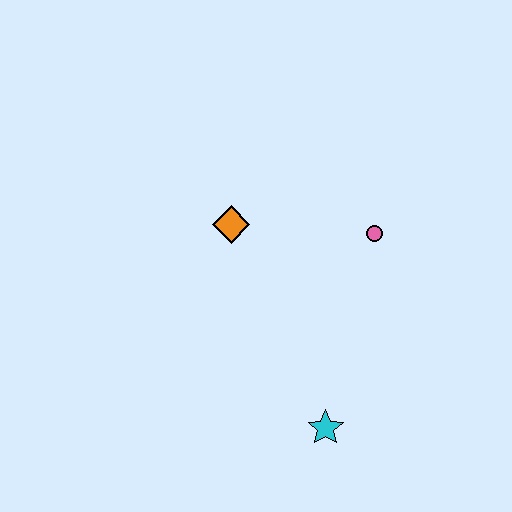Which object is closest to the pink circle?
The orange diamond is closest to the pink circle.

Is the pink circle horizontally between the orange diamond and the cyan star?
No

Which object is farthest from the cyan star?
The orange diamond is farthest from the cyan star.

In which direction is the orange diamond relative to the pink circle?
The orange diamond is to the left of the pink circle.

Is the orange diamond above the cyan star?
Yes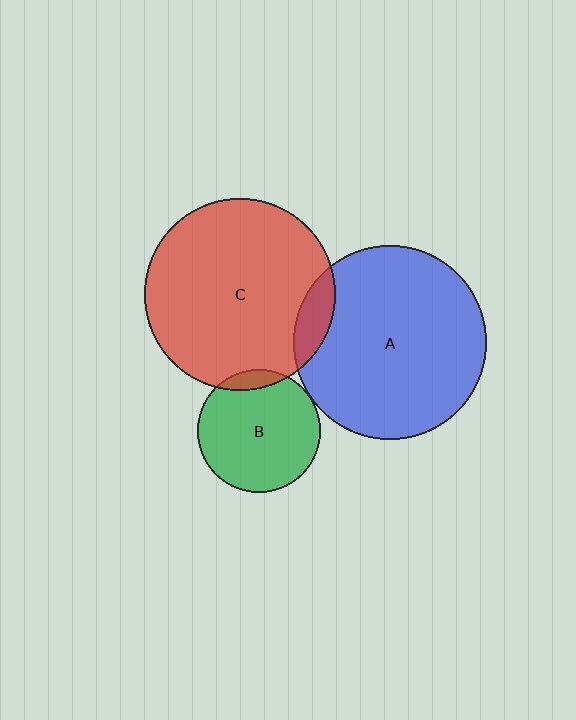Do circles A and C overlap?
Yes.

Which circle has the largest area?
Circle A (blue).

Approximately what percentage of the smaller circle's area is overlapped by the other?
Approximately 10%.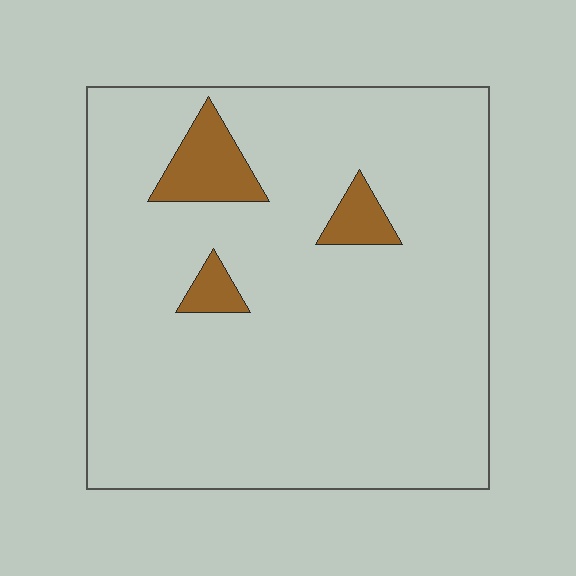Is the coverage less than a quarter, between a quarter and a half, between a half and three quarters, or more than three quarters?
Less than a quarter.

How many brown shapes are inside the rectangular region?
3.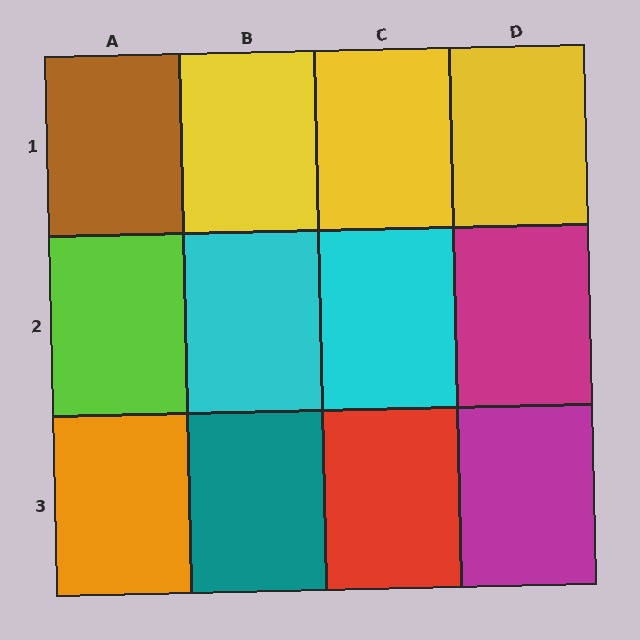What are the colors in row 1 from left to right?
Brown, yellow, yellow, yellow.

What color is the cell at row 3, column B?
Teal.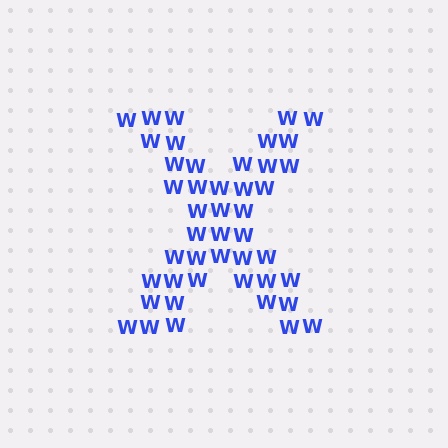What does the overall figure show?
The overall figure shows the letter X.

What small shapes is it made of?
It is made of small letter W's.